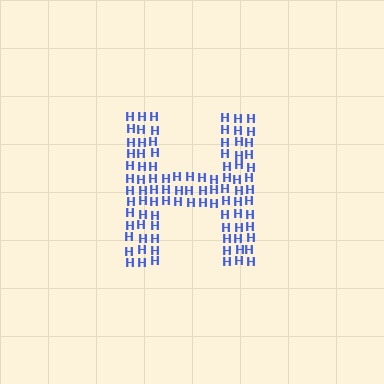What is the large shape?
The large shape is the letter H.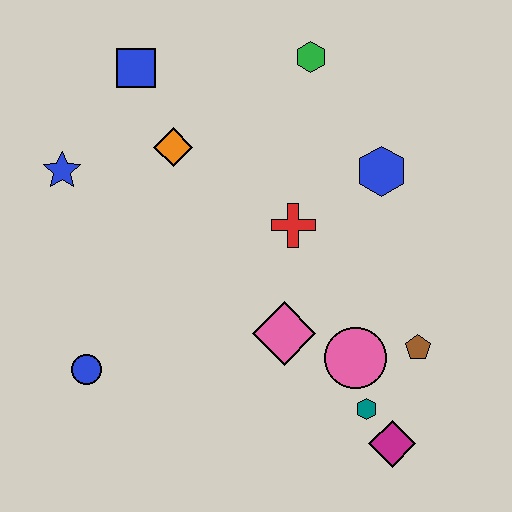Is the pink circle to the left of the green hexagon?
No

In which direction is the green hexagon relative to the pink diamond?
The green hexagon is above the pink diamond.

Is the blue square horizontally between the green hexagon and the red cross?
No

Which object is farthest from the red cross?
The blue circle is farthest from the red cross.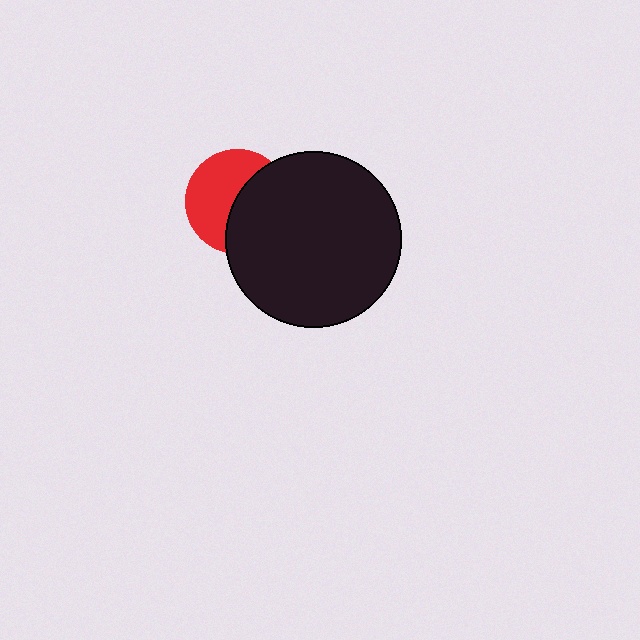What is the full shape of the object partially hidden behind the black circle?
The partially hidden object is a red circle.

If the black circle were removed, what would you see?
You would see the complete red circle.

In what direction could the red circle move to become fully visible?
The red circle could move left. That would shift it out from behind the black circle entirely.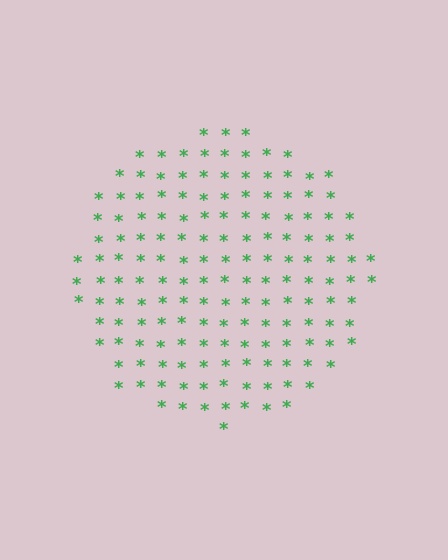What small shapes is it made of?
It is made of small asterisks.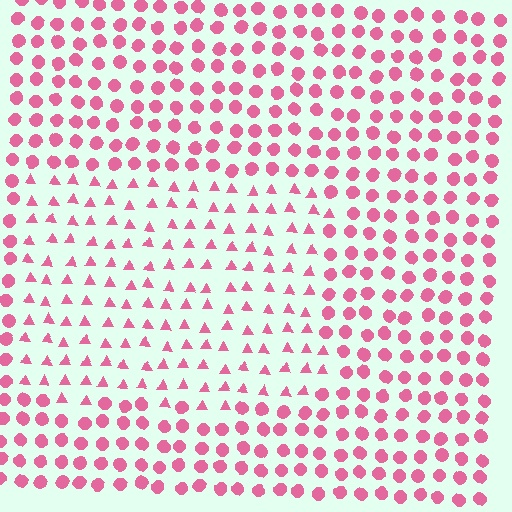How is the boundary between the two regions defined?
The boundary is defined by a change in element shape: triangles inside vs. circles outside. All elements share the same color and spacing.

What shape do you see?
I see a rectangle.